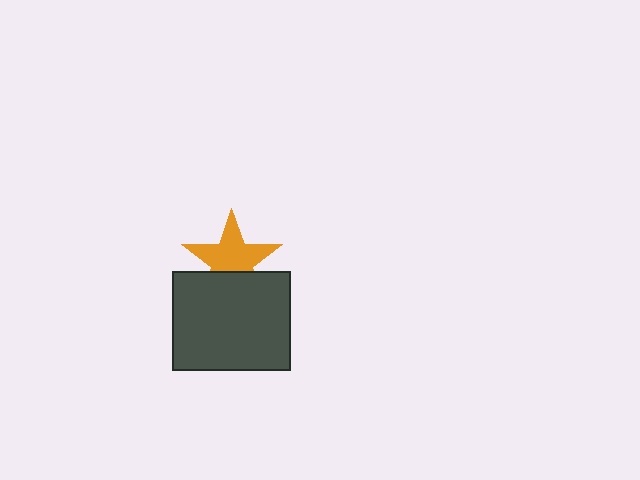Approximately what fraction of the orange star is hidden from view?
Roughly 32% of the orange star is hidden behind the dark gray rectangle.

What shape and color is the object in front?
The object in front is a dark gray rectangle.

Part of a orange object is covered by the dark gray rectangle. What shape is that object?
It is a star.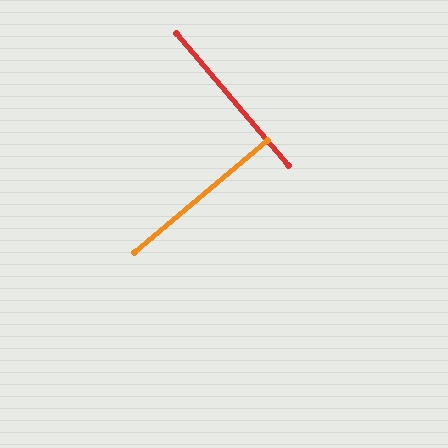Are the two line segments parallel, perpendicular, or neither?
Perpendicular — they meet at approximately 90°.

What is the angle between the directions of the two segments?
Approximately 90 degrees.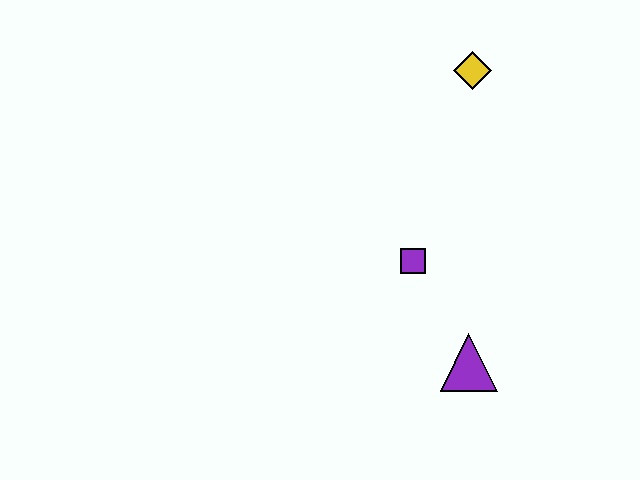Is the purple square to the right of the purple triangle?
No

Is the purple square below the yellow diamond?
Yes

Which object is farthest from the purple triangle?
The yellow diamond is farthest from the purple triangle.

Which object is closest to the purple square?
The purple triangle is closest to the purple square.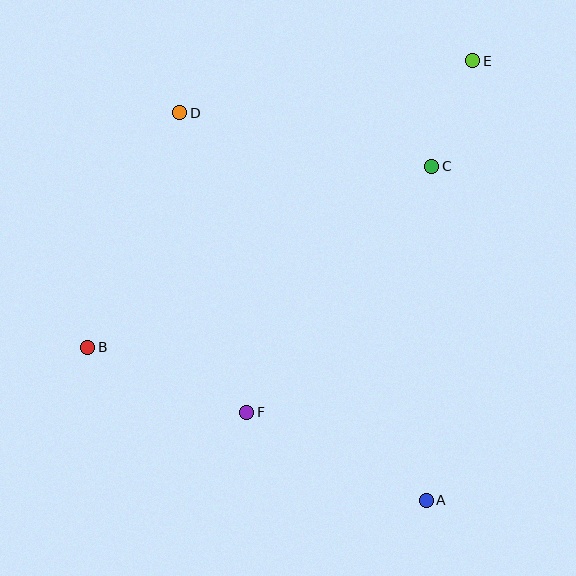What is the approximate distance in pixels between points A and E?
The distance between A and E is approximately 442 pixels.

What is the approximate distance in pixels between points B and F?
The distance between B and F is approximately 172 pixels.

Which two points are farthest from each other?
Points B and E are farthest from each other.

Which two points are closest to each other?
Points C and E are closest to each other.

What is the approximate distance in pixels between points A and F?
The distance between A and F is approximately 200 pixels.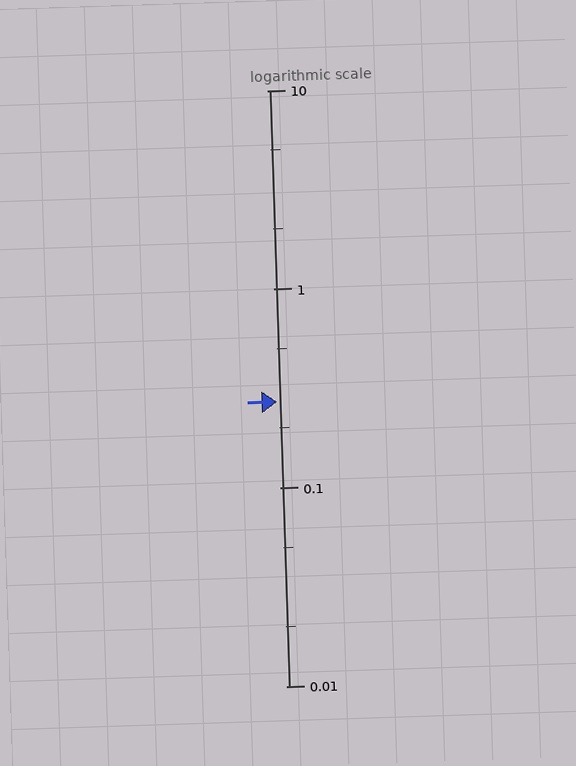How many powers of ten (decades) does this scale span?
The scale spans 3 decades, from 0.01 to 10.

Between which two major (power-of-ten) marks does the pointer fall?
The pointer is between 0.1 and 1.